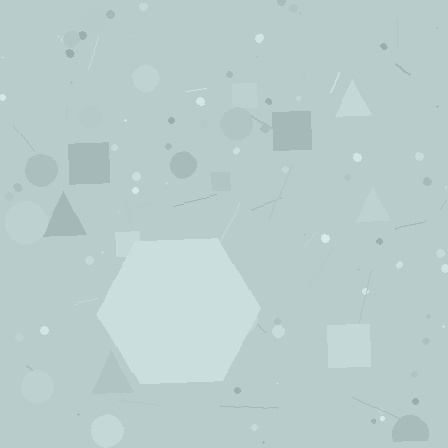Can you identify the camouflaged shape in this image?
The camouflaged shape is a hexagon.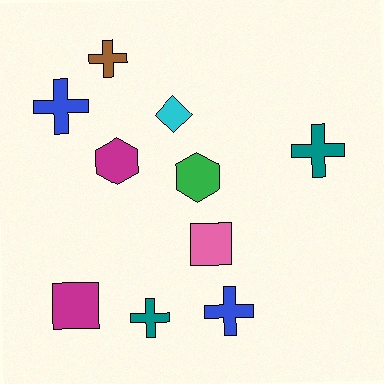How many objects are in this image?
There are 10 objects.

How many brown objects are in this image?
There is 1 brown object.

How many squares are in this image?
There are 2 squares.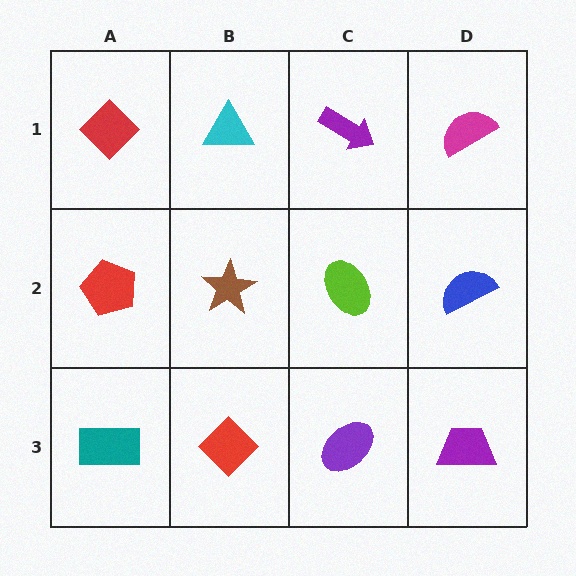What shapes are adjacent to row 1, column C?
A lime ellipse (row 2, column C), a cyan triangle (row 1, column B), a magenta semicircle (row 1, column D).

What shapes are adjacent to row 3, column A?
A red pentagon (row 2, column A), a red diamond (row 3, column B).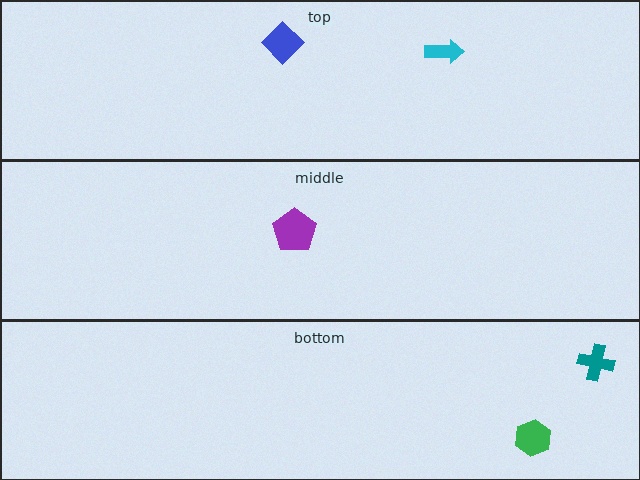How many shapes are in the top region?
2.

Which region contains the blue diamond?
The top region.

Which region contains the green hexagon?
The bottom region.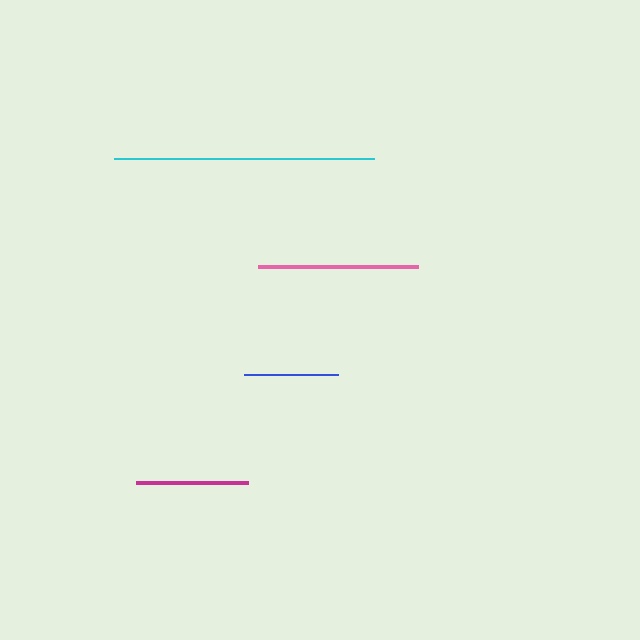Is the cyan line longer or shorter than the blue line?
The cyan line is longer than the blue line.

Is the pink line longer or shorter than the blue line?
The pink line is longer than the blue line.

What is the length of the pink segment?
The pink segment is approximately 160 pixels long.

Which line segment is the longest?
The cyan line is the longest at approximately 260 pixels.